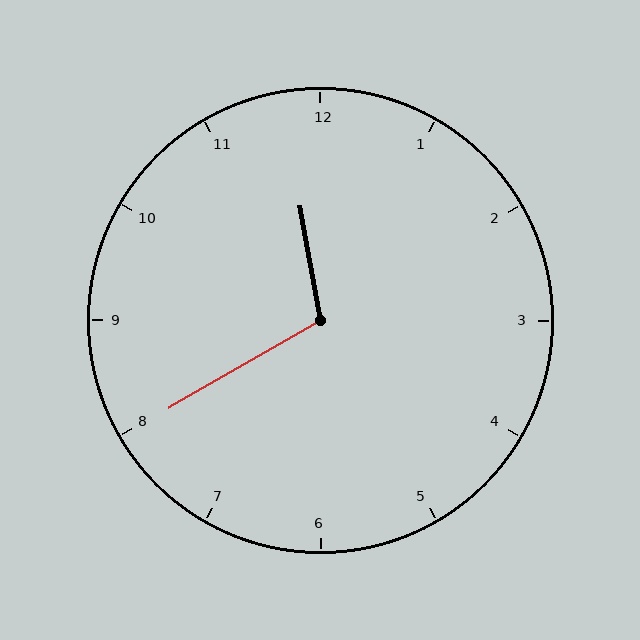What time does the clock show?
11:40.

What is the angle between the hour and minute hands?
Approximately 110 degrees.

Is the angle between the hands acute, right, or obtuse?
It is obtuse.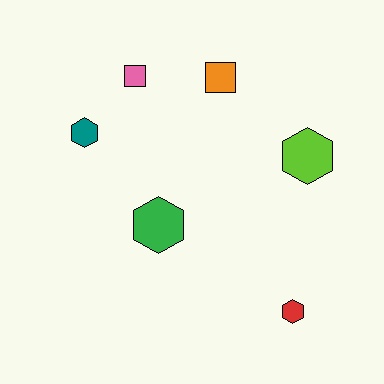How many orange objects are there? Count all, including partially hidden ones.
There is 1 orange object.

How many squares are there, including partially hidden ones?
There are 2 squares.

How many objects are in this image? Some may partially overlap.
There are 6 objects.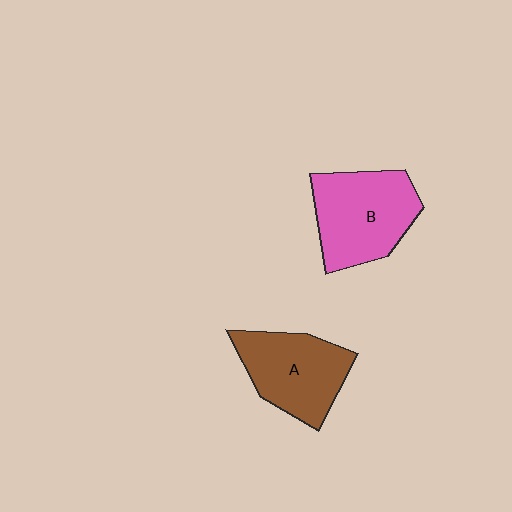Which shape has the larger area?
Shape B (pink).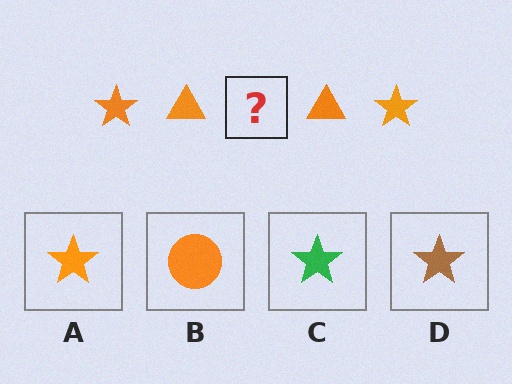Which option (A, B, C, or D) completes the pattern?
A.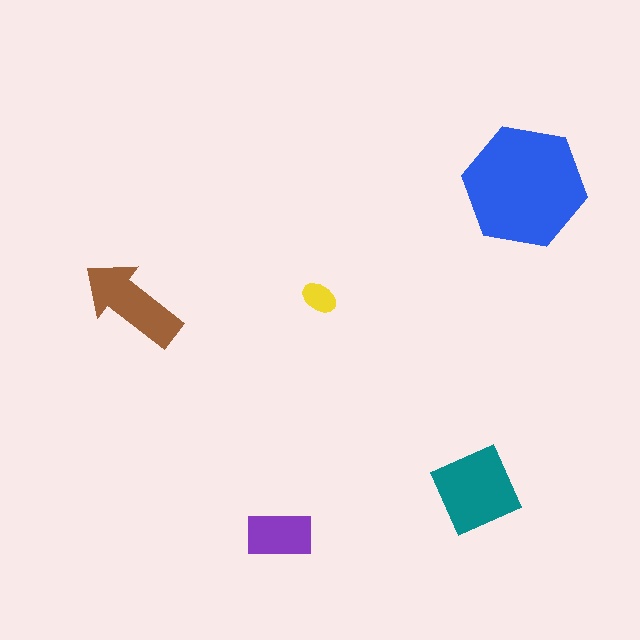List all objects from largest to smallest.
The blue hexagon, the teal diamond, the brown arrow, the purple rectangle, the yellow ellipse.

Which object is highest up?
The blue hexagon is topmost.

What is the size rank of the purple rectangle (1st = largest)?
4th.